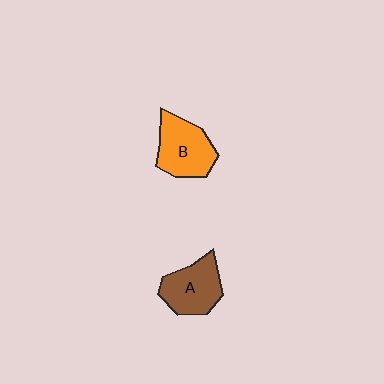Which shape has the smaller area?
Shape A (brown).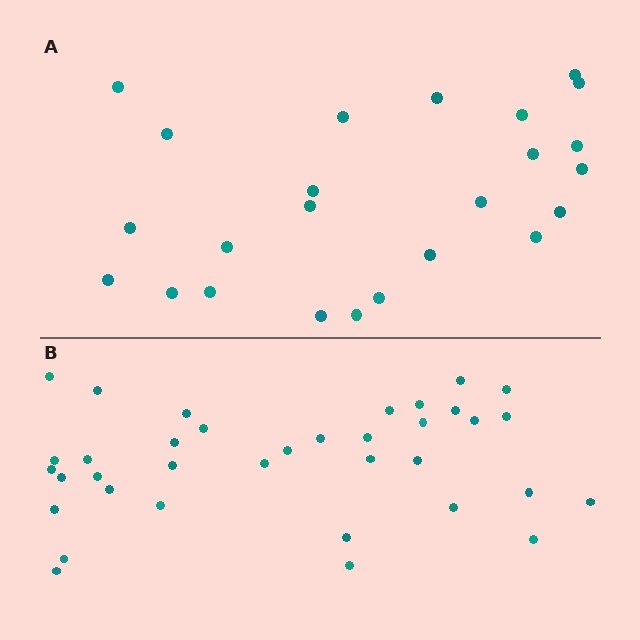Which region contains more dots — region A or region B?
Region B (the bottom region) has more dots.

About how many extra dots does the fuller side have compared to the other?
Region B has roughly 12 or so more dots than region A.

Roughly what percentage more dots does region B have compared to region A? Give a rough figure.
About 50% more.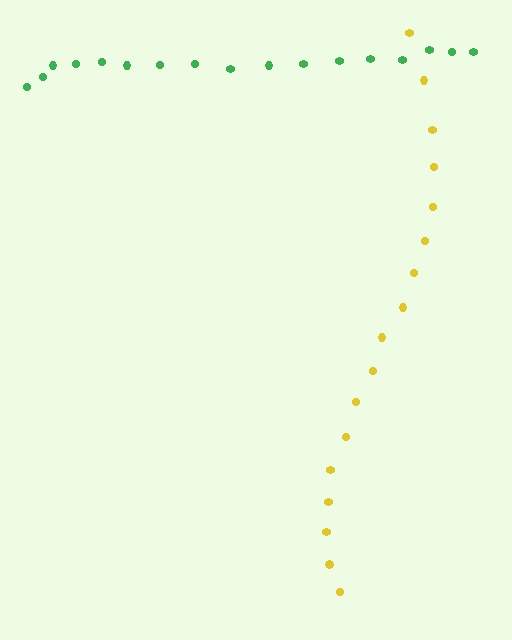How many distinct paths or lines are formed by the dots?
There are 2 distinct paths.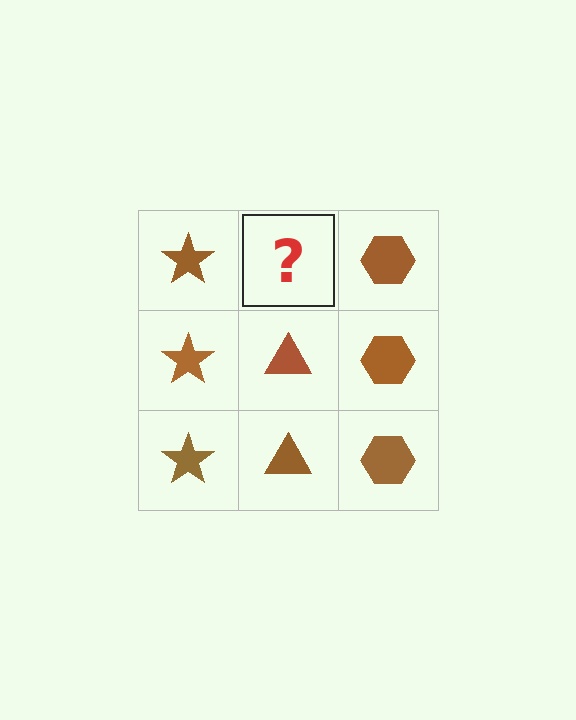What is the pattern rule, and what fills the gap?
The rule is that each column has a consistent shape. The gap should be filled with a brown triangle.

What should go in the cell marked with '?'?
The missing cell should contain a brown triangle.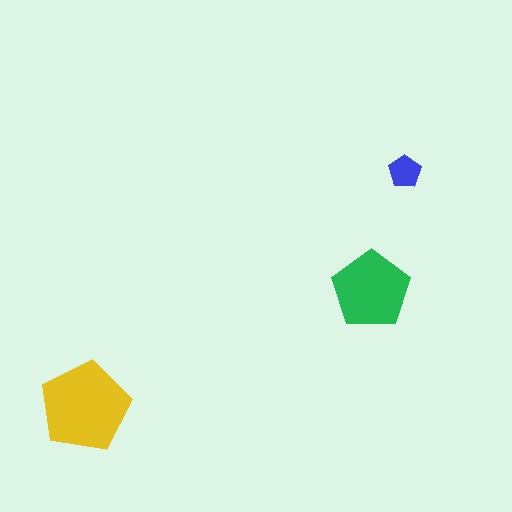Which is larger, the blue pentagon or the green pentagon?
The green one.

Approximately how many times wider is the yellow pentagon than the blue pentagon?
About 2.5 times wider.